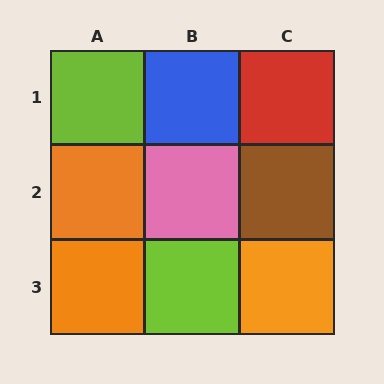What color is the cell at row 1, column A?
Lime.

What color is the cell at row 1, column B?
Blue.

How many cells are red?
1 cell is red.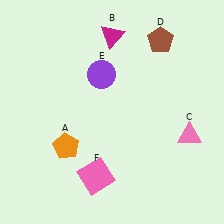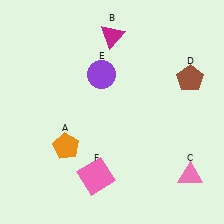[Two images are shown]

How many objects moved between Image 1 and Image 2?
2 objects moved between the two images.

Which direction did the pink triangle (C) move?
The pink triangle (C) moved down.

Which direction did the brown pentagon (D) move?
The brown pentagon (D) moved down.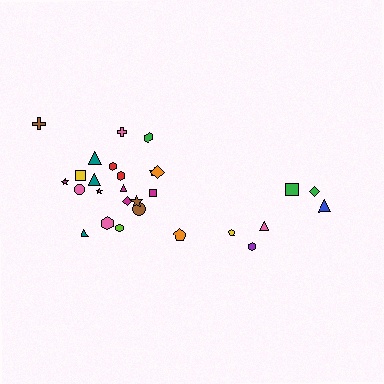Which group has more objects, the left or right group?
The left group.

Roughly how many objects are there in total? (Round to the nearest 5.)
Roughly 30 objects in total.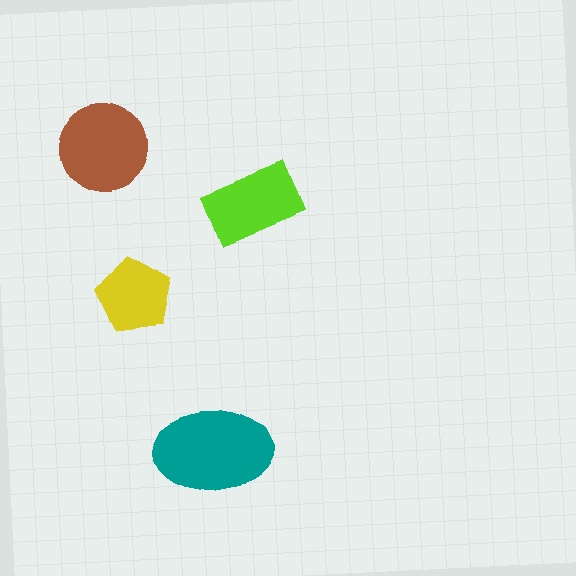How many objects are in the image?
There are 4 objects in the image.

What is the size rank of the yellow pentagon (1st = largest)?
4th.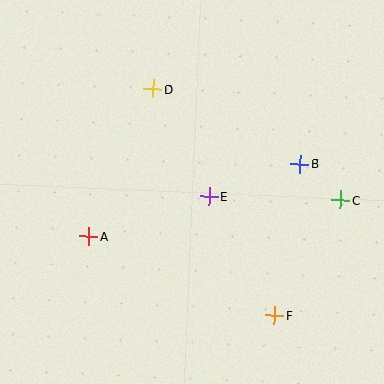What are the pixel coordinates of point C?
Point C is at (341, 200).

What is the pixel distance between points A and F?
The distance between A and F is 202 pixels.